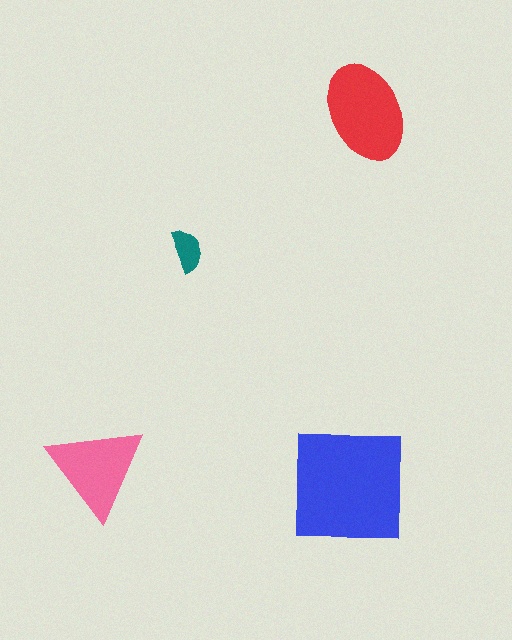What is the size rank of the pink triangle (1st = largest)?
3rd.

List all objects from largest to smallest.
The blue square, the red ellipse, the pink triangle, the teal semicircle.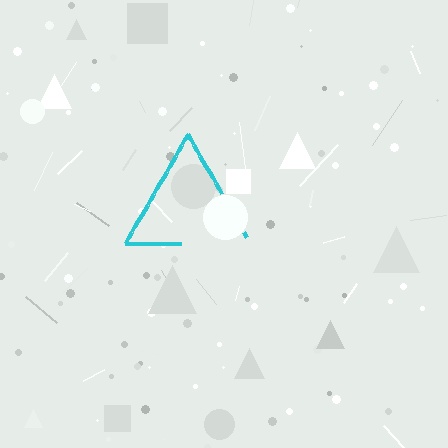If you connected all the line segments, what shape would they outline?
They would outline a triangle.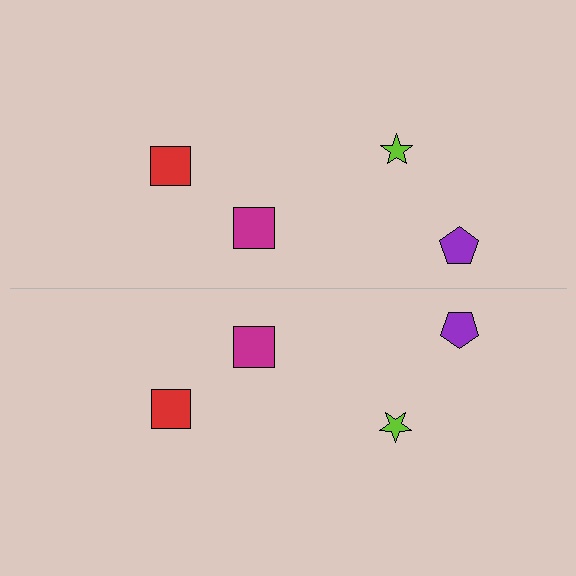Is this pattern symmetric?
Yes, this pattern has bilateral (reflection) symmetry.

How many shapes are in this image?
There are 8 shapes in this image.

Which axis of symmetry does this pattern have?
The pattern has a horizontal axis of symmetry running through the center of the image.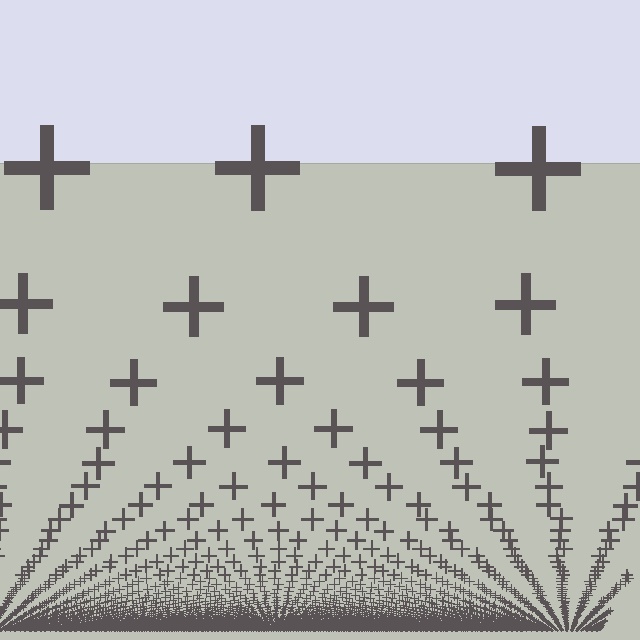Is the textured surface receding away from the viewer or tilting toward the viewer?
The surface appears to tilt toward the viewer. Texture elements get larger and sparser toward the top.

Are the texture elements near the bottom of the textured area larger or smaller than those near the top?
Smaller. The gradient is inverted — elements near the bottom are smaller and denser.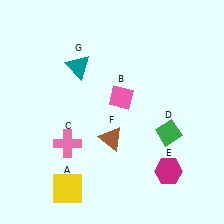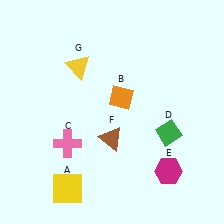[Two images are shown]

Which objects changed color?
B changed from pink to orange. G changed from teal to yellow.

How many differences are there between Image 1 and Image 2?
There are 2 differences between the two images.